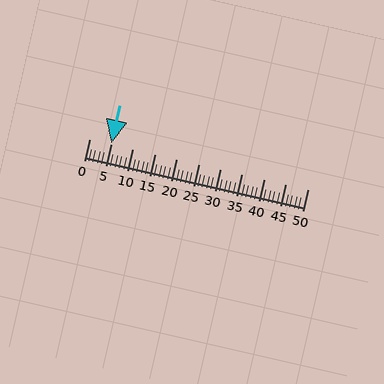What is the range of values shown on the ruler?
The ruler shows values from 0 to 50.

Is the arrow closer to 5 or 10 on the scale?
The arrow is closer to 5.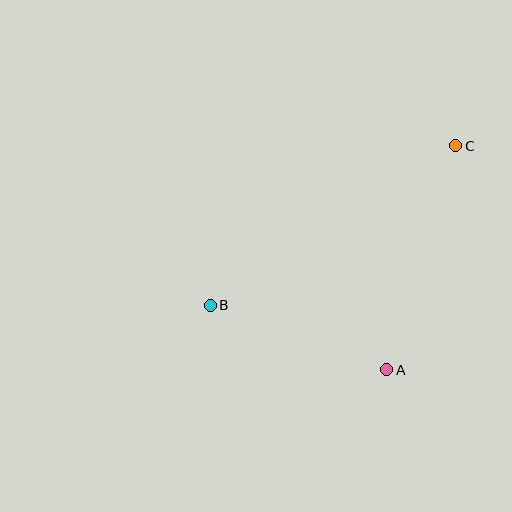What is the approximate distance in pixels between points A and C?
The distance between A and C is approximately 234 pixels.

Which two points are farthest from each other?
Points B and C are farthest from each other.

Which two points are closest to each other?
Points A and B are closest to each other.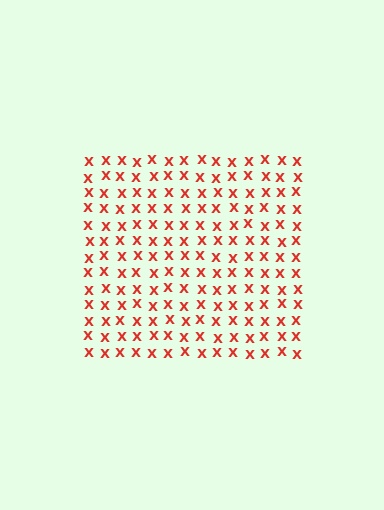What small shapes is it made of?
It is made of small letter X's.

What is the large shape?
The large shape is a square.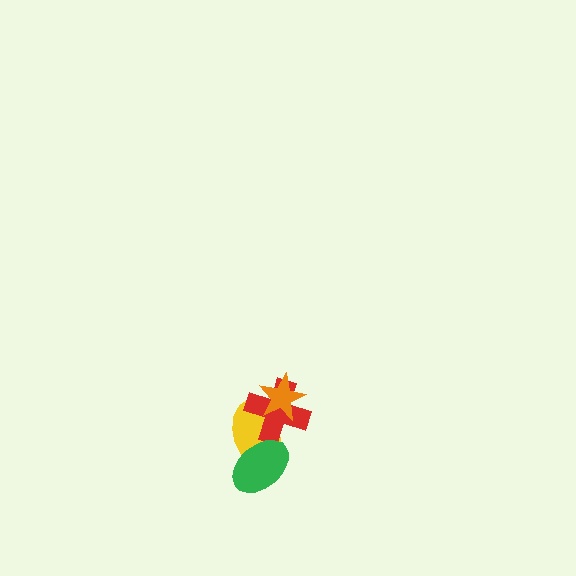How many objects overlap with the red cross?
3 objects overlap with the red cross.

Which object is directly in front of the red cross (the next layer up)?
The green ellipse is directly in front of the red cross.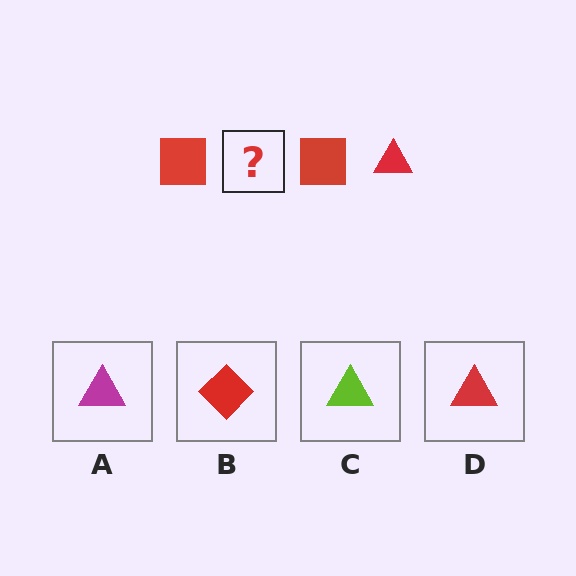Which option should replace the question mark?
Option D.